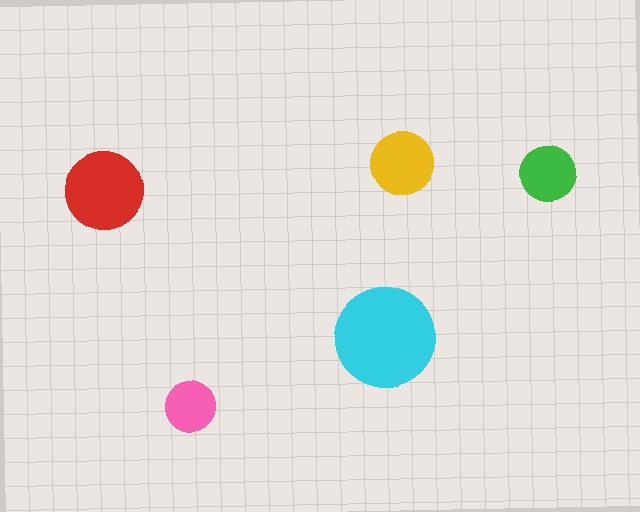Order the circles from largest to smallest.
the cyan one, the red one, the yellow one, the green one, the pink one.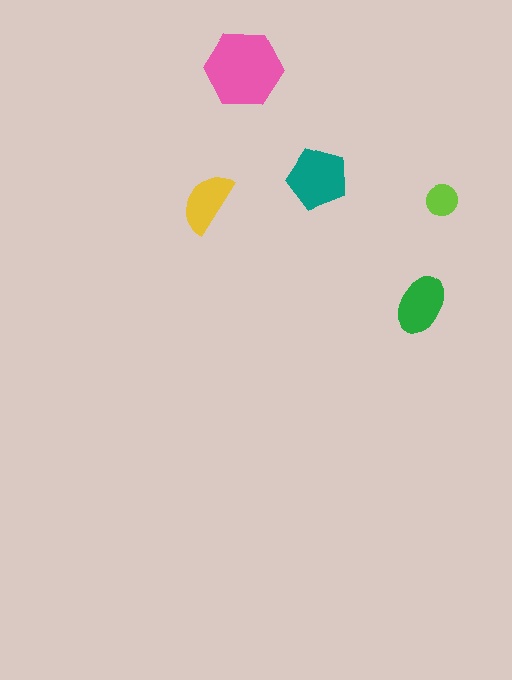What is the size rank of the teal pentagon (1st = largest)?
2nd.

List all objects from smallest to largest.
The lime circle, the yellow semicircle, the green ellipse, the teal pentagon, the pink hexagon.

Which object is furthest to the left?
The yellow semicircle is leftmost.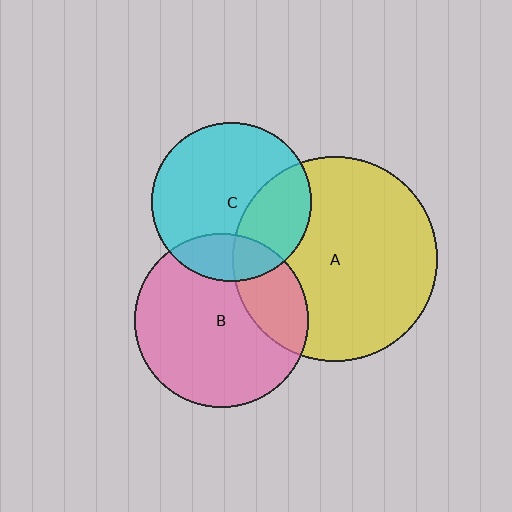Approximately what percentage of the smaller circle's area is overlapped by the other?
Approximately 25%.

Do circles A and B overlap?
Yes.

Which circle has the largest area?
Circle A (yellow).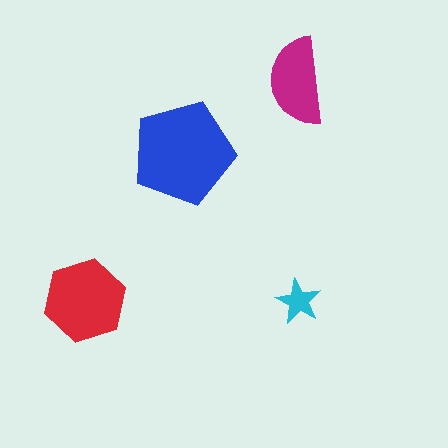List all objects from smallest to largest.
The cyan star, the magenta semicircle, the red hexagon, the blue pentagon.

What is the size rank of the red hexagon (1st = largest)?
2nd.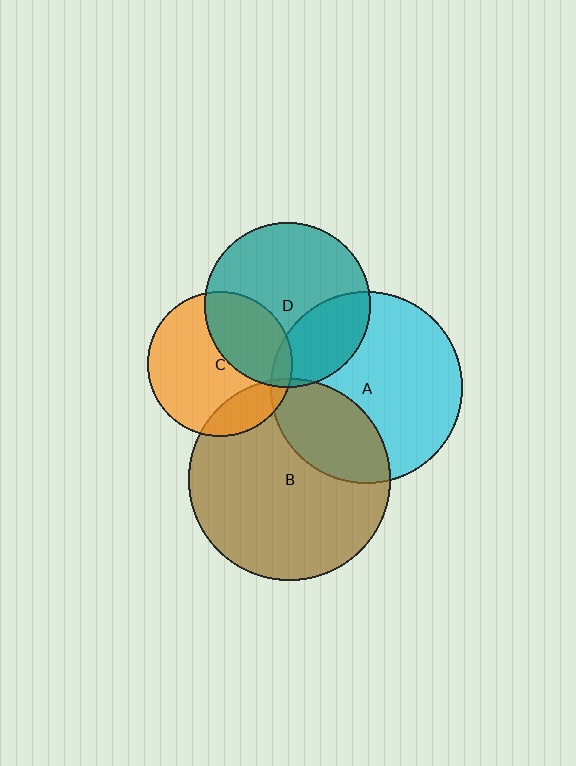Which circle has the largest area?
Circle B (brown).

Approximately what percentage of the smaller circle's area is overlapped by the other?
Approximately 30%.